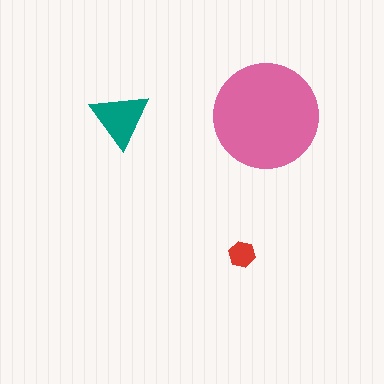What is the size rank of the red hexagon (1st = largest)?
3rd.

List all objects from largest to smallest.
The pink circle, the teal triangle, the red hexagon.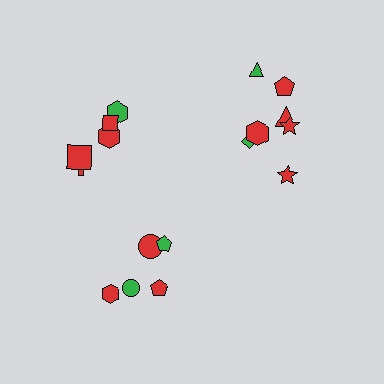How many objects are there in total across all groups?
There are 17 objects.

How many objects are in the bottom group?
There are 5 objects.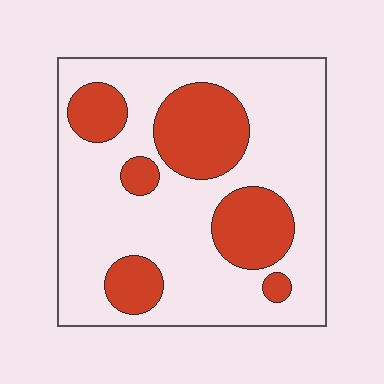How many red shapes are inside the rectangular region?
6.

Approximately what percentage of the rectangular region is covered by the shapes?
Approximately 30%.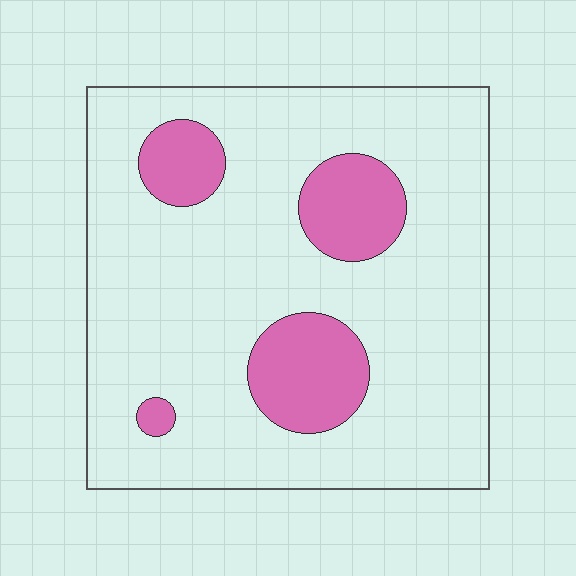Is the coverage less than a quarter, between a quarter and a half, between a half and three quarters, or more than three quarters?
Less than a quarter.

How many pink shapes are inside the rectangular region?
4.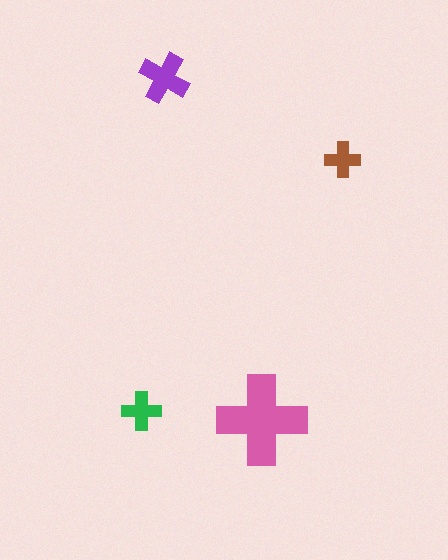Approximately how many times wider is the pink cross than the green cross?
About 2.5 times wider.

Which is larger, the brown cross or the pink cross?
The pink one.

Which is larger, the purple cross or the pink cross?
The pink one.